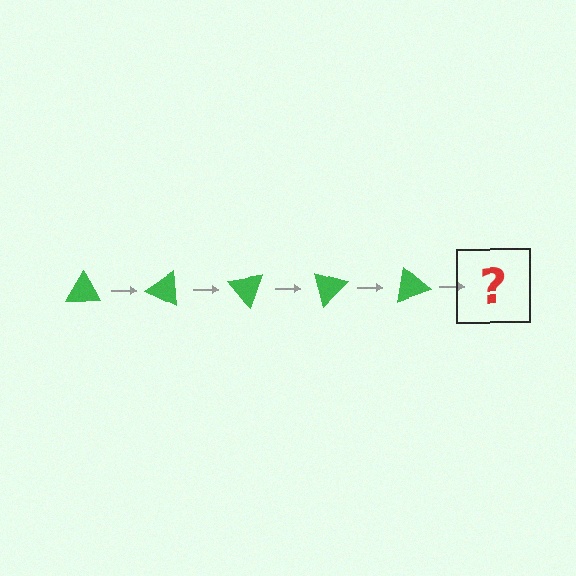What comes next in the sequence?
The next element should be a green triangle rotated 125 degrees.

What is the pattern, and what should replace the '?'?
The pattern is that the triangle rotates 25 degrees each step. The '?' should be a green triangle rotated 125 degrees.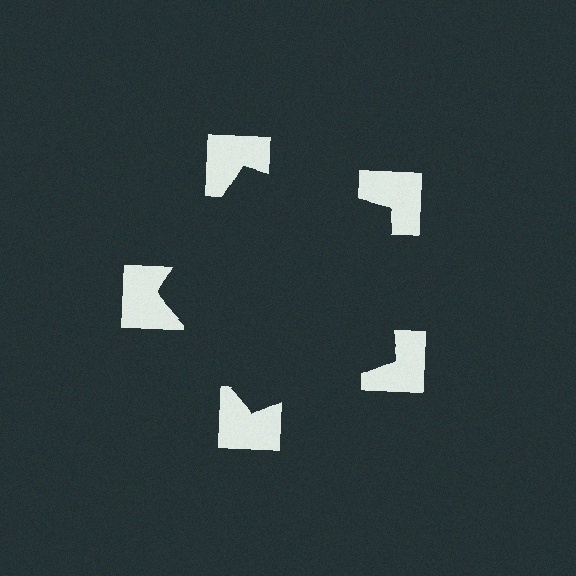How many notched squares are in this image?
There are 5 — one at each vertex of the illusory pentagon.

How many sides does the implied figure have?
5 sides.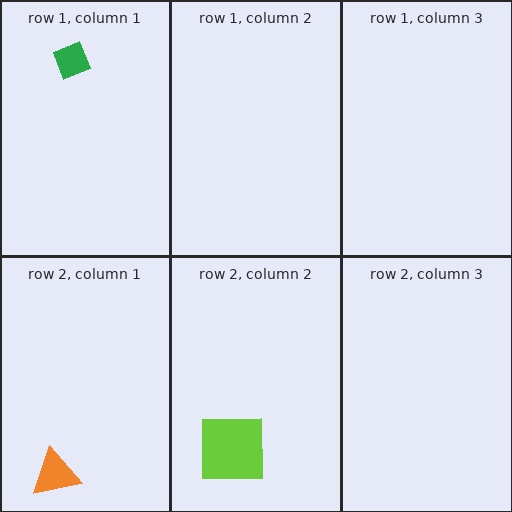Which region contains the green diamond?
The row 1, column 1 region.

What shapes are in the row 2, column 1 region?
The orange triangle.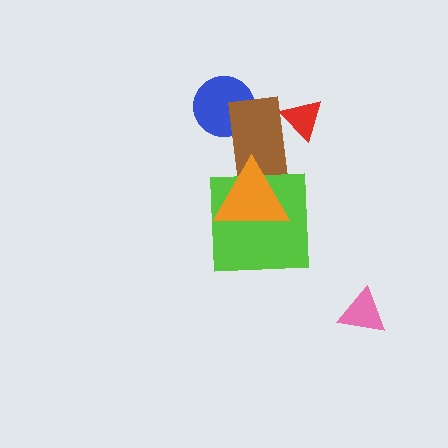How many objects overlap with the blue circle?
1 object overlaps with the blue circle.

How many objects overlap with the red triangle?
1 object overlaps with the red triangle.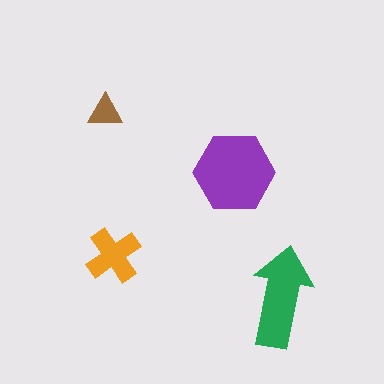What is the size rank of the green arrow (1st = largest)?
2nd.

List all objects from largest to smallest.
The purple hexagon, the green arrow, the orange cross, the brown triangle.